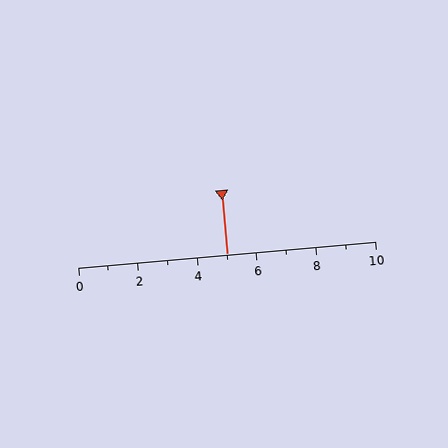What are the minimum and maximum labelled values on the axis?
The axis runs from 0 to 10.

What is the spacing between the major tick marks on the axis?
The major ticks are spaced 2 apart.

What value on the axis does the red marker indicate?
The marker indicates approximately 5.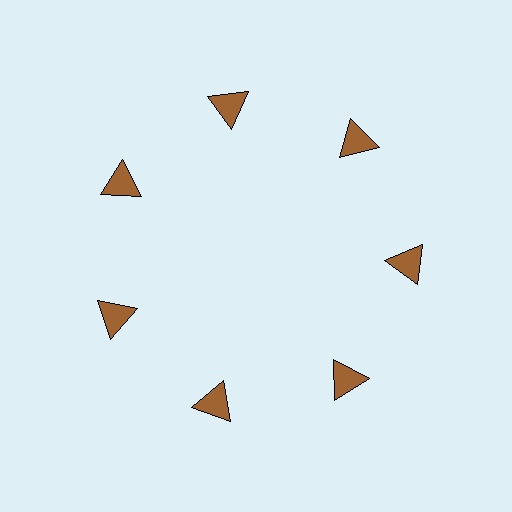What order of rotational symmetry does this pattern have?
This pattern has 7-fold rotational symmetry.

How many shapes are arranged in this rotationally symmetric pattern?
There are 7 shapes, arranged in 7 groups of 1.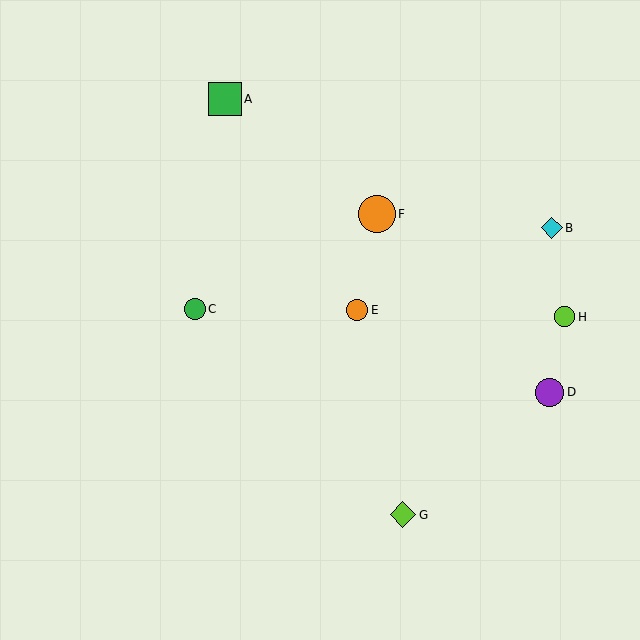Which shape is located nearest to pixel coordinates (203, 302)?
The green circle (labeled C) at (195, 309) is nearest to that location.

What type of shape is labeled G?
Shape G is a lime diamond.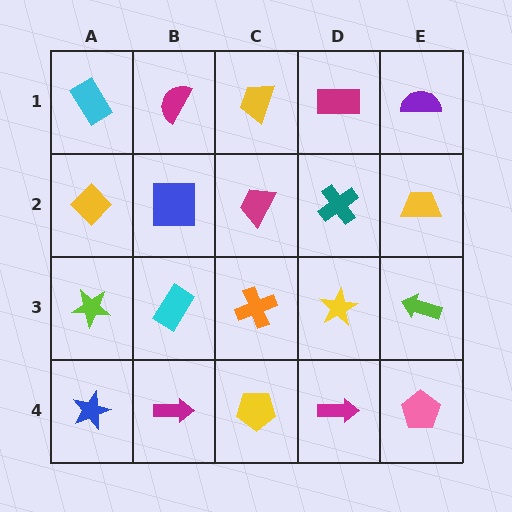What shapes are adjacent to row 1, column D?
A teal cross (row 2, column D), a yellow trapezoid (row 1, column C), a purple semicircle (row 1, column E).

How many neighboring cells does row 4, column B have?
3.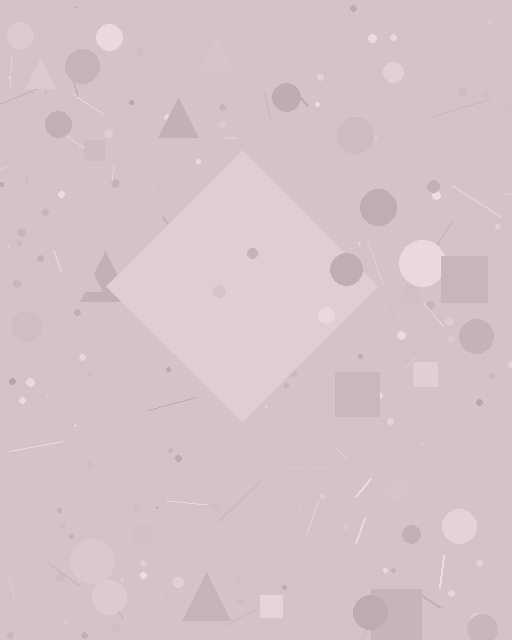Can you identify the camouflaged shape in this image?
The camouflaged shape is a diamond.